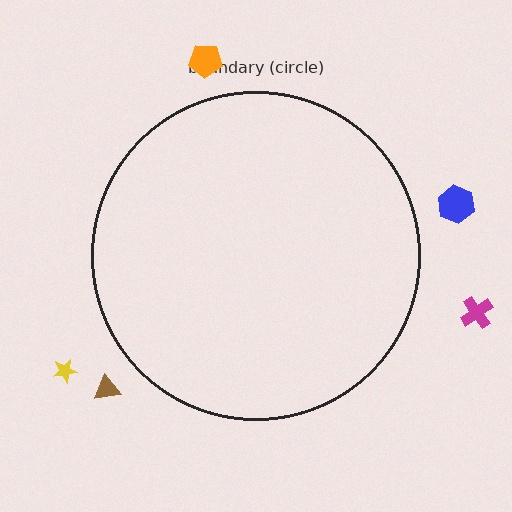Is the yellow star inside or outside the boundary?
Outside.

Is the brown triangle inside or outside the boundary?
Outside.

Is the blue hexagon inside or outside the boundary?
Outside.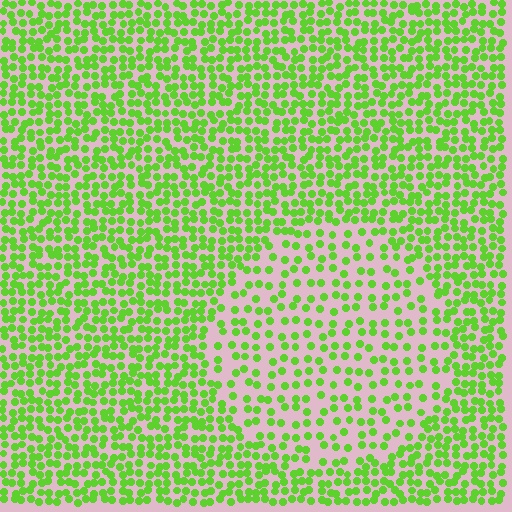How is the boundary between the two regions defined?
The boundary is defined by a change in element density (approximately 2.0x ratio). All elements are the same color, size, and shape.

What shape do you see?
I see a circle.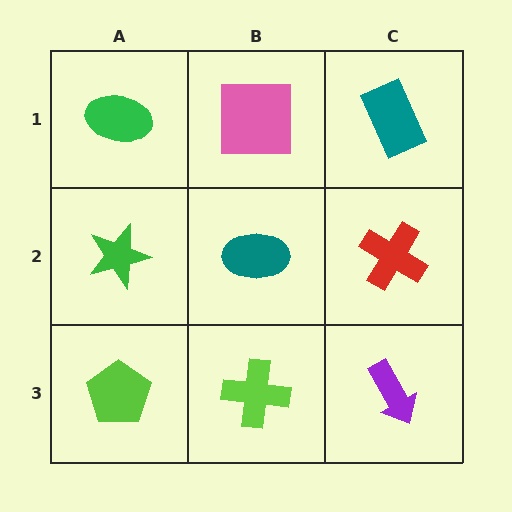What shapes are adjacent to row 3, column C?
A red cross (row 2, column C), a lime cross (row 3, column B).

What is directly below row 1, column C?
A red cross.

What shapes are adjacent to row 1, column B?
A teal ellipse (row 2, column B), a green ellipse (row 1, column A), a teal rectangle (row 1, column C).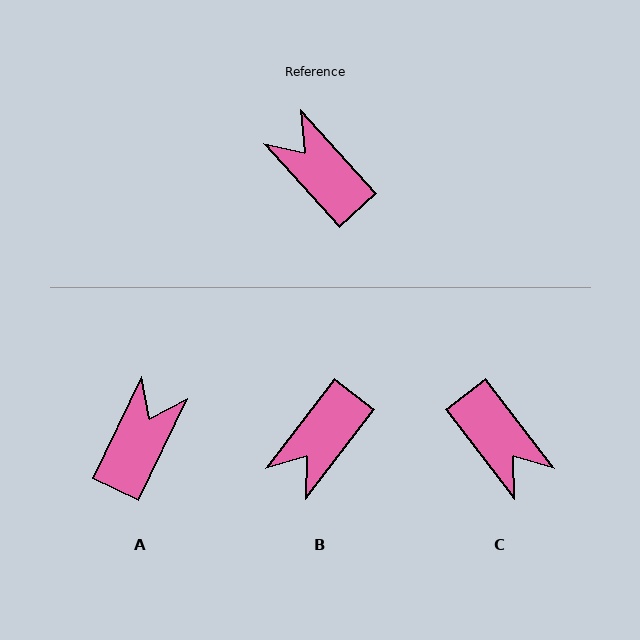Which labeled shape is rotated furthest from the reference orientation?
C, about 175 degrees away.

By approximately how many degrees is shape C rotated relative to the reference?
Approximately 175 degrees counter-clockwise.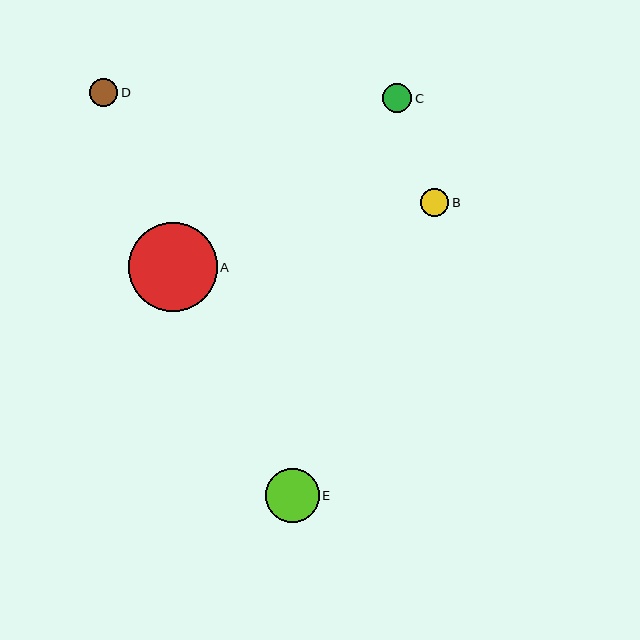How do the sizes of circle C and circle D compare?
Circle C and circle D are approximately the same size.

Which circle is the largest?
Circle A is the largest with a size of approximately 88 pixels.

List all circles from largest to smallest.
From largest to smallest: A, E, C, B, D.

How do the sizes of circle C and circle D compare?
Circle C and circle D are approximately the same size.